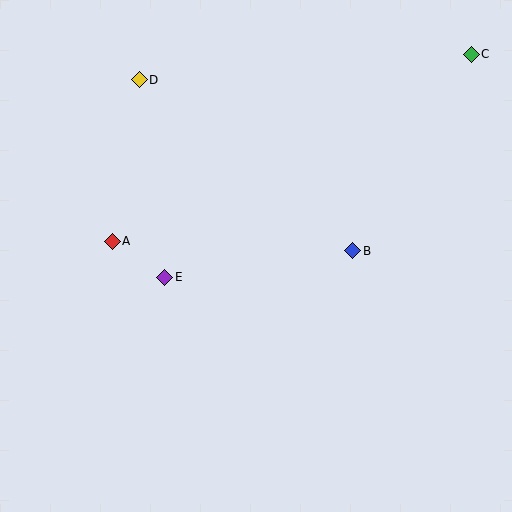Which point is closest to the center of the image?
Point E at (165, 277) is closest to the center.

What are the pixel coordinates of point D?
Point D is at (139, 80).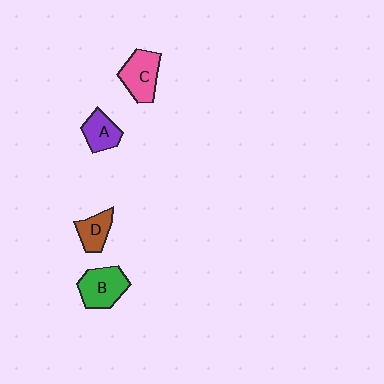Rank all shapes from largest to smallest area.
From largest to smallest: B (green), C (pink), A (purple), D (brown).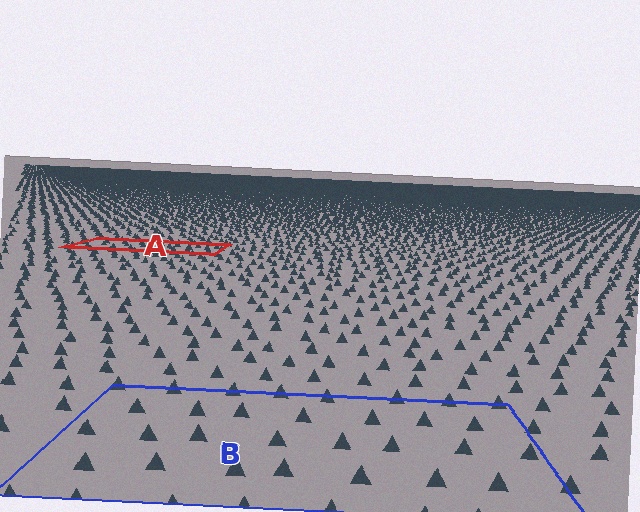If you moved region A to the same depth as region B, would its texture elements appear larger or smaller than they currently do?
They would appear larger. At a closer depth, the same texture elements are projected at a bigger on-screen size.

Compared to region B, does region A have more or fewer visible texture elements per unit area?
Region A has more texture elements per unit area — they are packed more densely because it is farther away.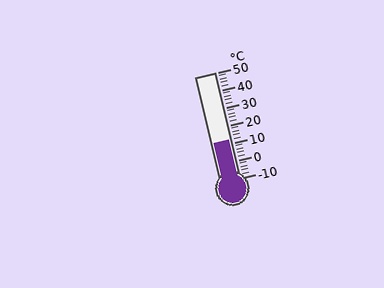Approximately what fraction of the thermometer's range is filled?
The thermometer is filled to approximately 35% of its range.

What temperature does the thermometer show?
The thermometer shows approximately 12°C.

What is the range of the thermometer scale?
The thermometer scale ranges from -10°C to 50°C.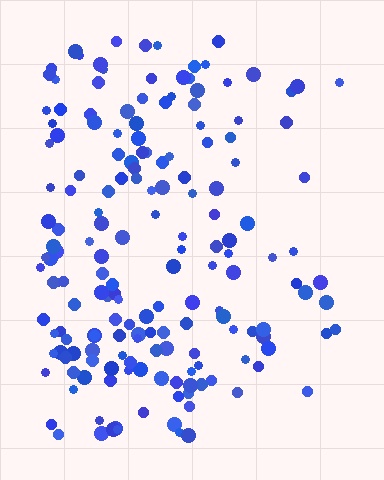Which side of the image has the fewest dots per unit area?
The right.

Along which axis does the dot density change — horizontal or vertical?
Horizontal.